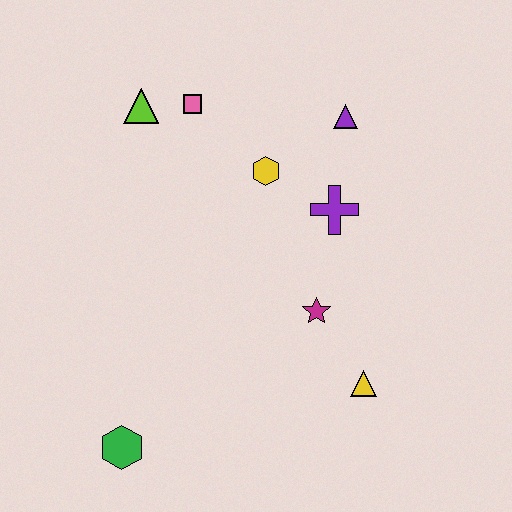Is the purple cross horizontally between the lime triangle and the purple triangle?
Yes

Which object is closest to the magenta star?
The yellow triangle is closest to the magenta star.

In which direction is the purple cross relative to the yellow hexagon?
The purple cross is to the right of the yellow hexagon.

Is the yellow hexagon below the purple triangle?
Yes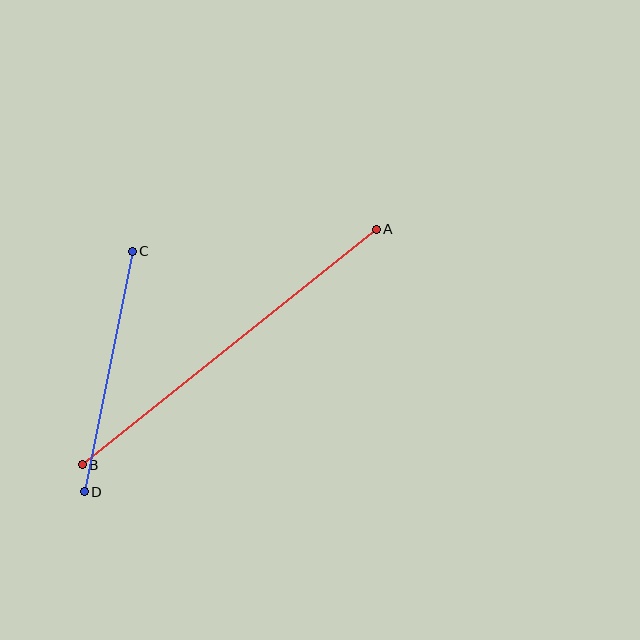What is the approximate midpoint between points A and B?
The midpoint is at approximately (229, 347) pixels.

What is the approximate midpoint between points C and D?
The midpoint is at approximately (108, 371) pixels.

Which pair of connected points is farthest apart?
Points A and B are farthest apart.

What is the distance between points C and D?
The distance is approximately 246 pixels.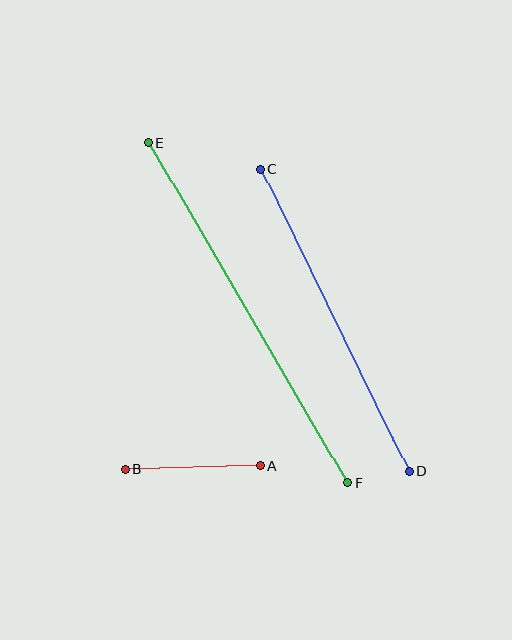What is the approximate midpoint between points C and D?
The midpoint is at approximately (335, 320) pixels.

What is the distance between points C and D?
The distance is approximately 337 pixels.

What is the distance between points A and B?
The distance is approximately 135 pixels.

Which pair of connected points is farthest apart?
Points E and F are farthest apart.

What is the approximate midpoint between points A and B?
The midpoint is at approximately (192, 468) pixels.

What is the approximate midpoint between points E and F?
The midpoint is at approximately (248, 313) pixels.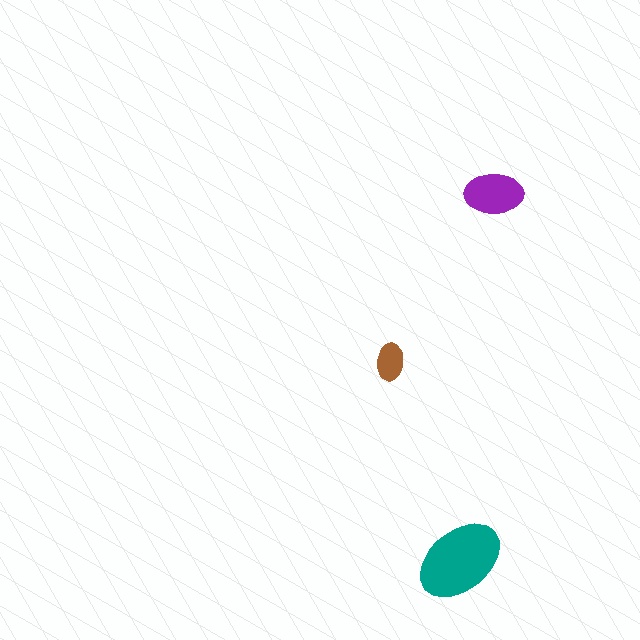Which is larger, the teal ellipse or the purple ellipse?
The teal one.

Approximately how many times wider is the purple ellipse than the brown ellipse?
About 1.5 times wider.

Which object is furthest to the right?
The purple ellipse is rightmost.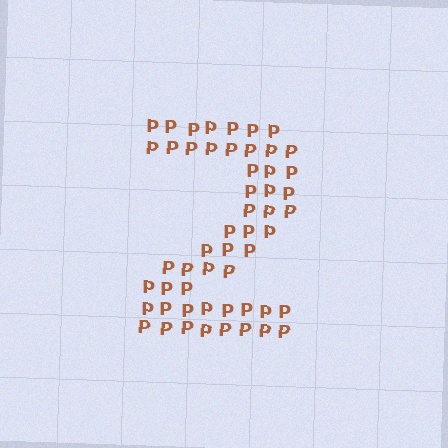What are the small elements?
The small elements are letter P's.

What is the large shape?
The large shape is the digit 2.